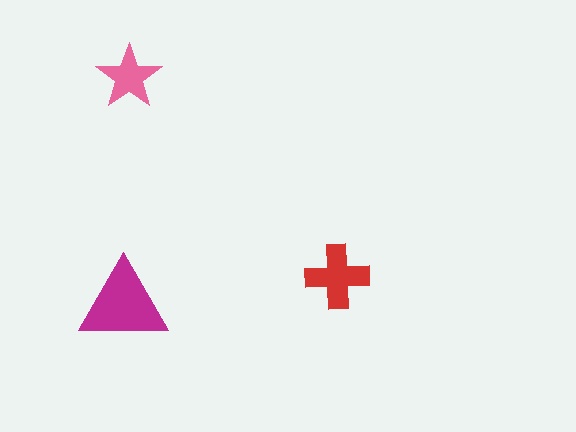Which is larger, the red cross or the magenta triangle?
The magenta triangle.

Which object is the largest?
The magenta triangle.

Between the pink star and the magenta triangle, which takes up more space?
The magenta triangle.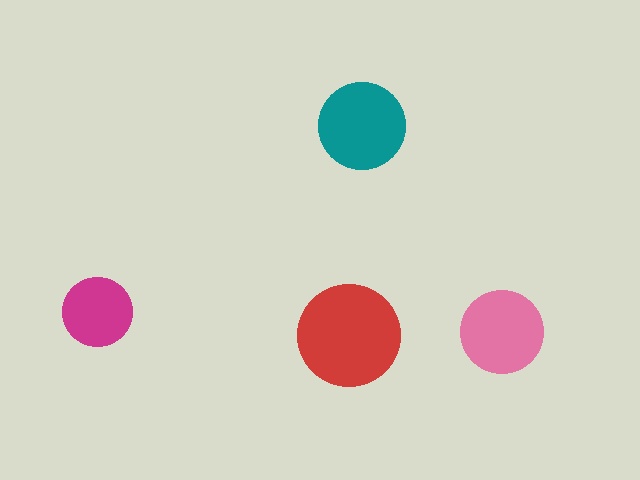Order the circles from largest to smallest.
the red one, the teal one, the pink one, the magenta one.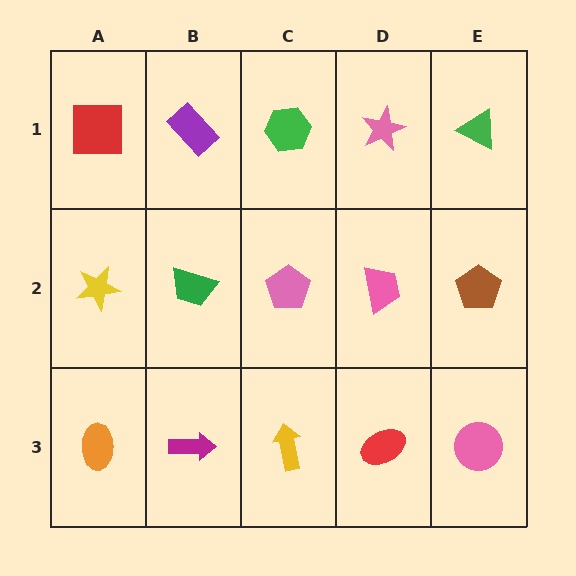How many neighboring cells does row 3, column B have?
3.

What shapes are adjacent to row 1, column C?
A pink pentagon (row 2, column C), a purple rectangle (row 1, column B), a pink star (row 1, column D).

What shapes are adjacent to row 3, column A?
A yellow star (row 2, column A), a magenta arrow (row 3, column B).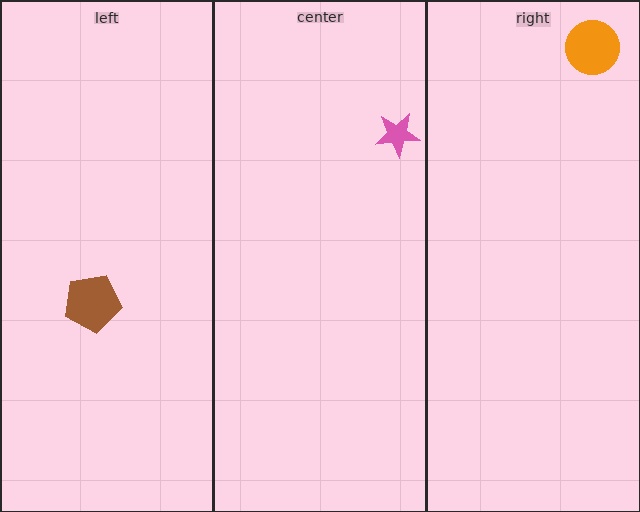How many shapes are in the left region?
1.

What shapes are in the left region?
The brown pentagon.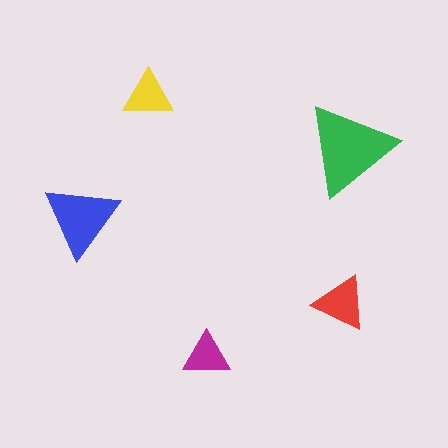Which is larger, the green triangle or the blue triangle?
The green one.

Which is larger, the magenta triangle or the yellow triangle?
The yellow one.